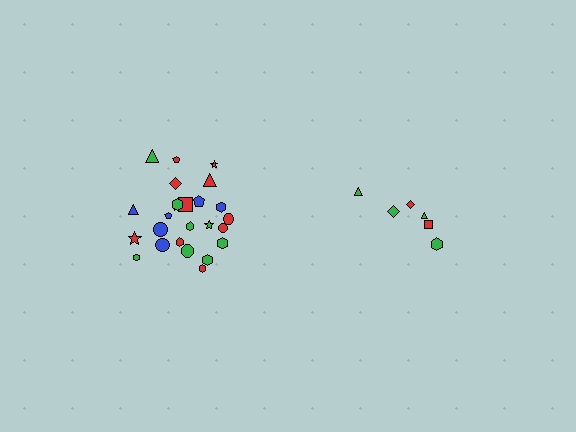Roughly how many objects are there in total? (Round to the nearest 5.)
Roughly 30 objects in total.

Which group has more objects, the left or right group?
The left group.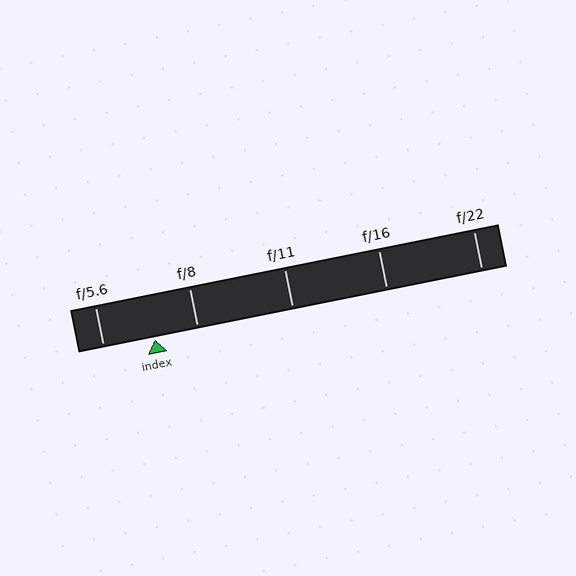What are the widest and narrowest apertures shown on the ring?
The widest aperture shown is f/5.6 and the narrowest is f/22.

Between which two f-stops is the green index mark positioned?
The index mark is between f/5.6 and f/8.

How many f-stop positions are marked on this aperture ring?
There are 5 f-stop positions marked.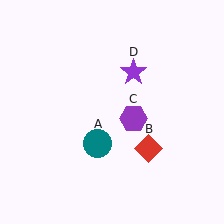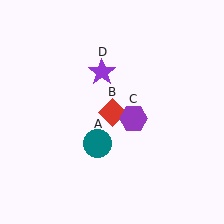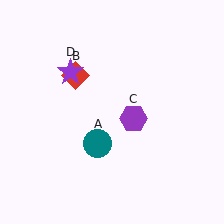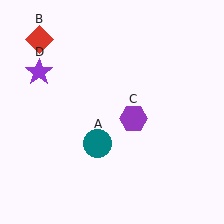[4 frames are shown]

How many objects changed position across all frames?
2 objects changed position: red diamond (object B), purple star (object D).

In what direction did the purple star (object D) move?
The purple star (object D) moved left.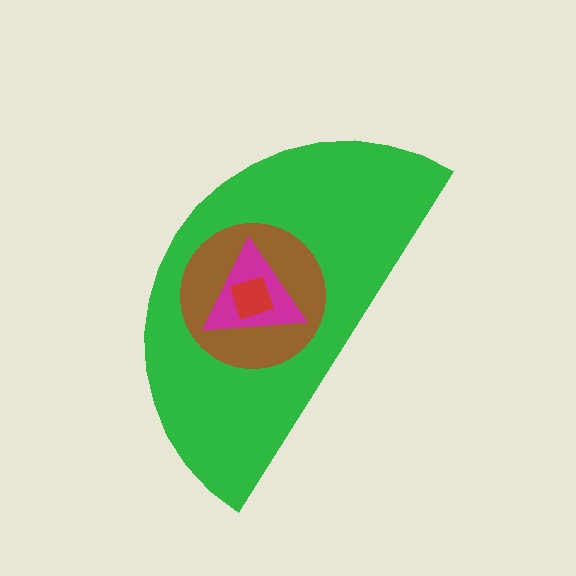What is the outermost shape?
The green semicircle.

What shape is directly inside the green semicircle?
The brown circle.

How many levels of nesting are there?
4.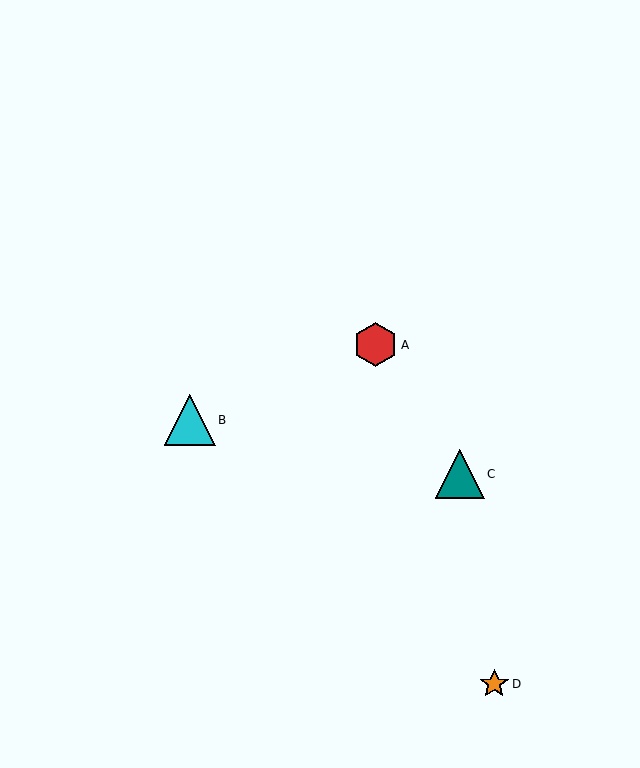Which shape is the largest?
The cyan triangle (labeled B) is the largest.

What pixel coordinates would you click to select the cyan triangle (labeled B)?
Click at (190, 420) to select the cyan triangle B.